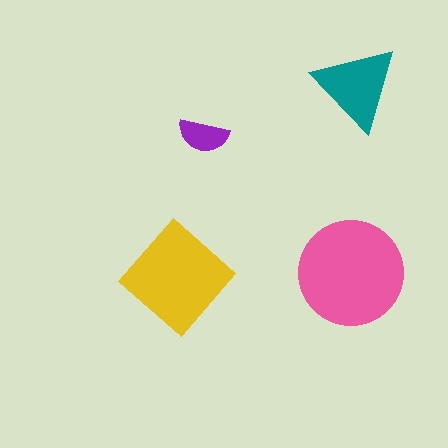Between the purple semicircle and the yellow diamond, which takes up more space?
The yellow diamond.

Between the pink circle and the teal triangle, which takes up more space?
The pink circle.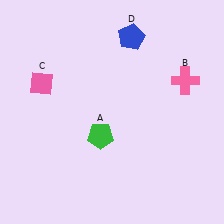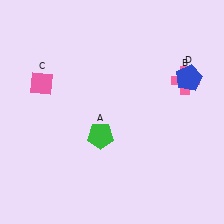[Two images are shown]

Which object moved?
The blue pentagon (D) moved right.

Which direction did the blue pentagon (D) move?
The blue pentagon (D) moved right.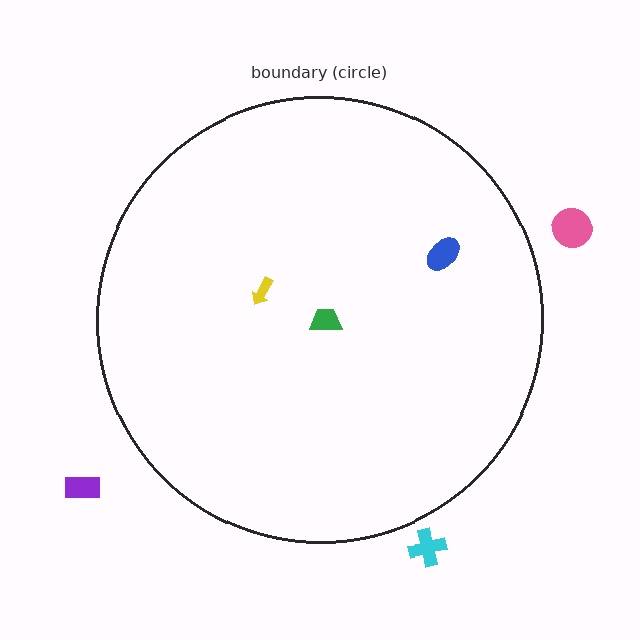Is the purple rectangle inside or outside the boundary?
Outside.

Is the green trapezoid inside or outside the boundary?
Inside.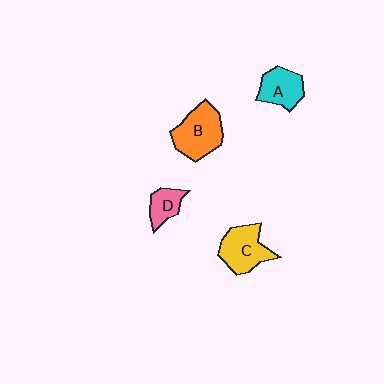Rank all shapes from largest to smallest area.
From largest to smallest: B (orange), C (yellow), A (cyan), D (pink).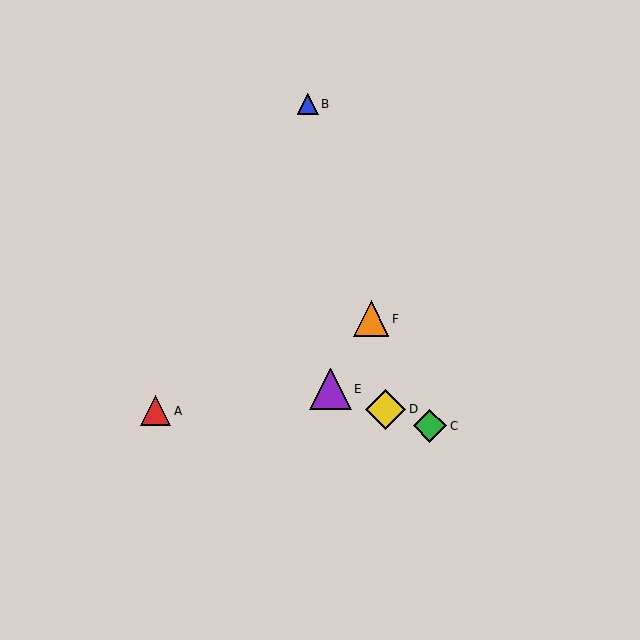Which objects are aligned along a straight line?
Objects C, D, E are aligned along a straight line.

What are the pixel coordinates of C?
Object C is at (430, 426).